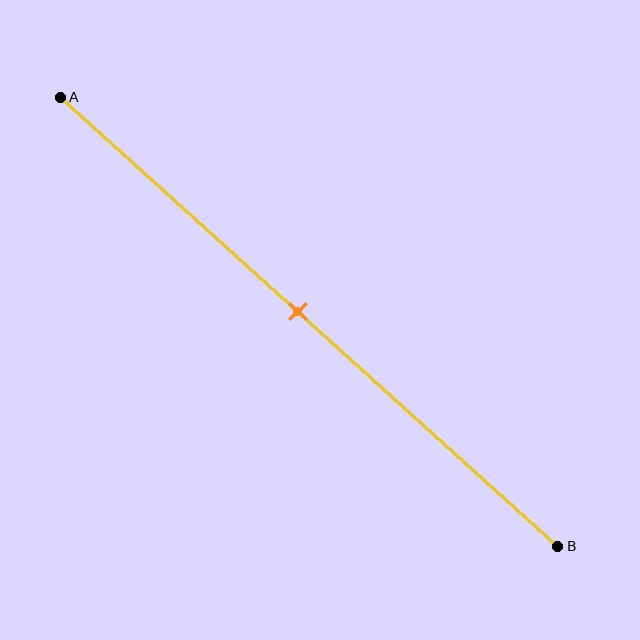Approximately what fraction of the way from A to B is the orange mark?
The orange mark is approximately 50% of the way from A to B.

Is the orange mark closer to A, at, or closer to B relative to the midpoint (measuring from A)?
The orange mark is approximately at the midpoint of segment AB.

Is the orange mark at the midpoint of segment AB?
Yes, the mark is approximately at the midpoint.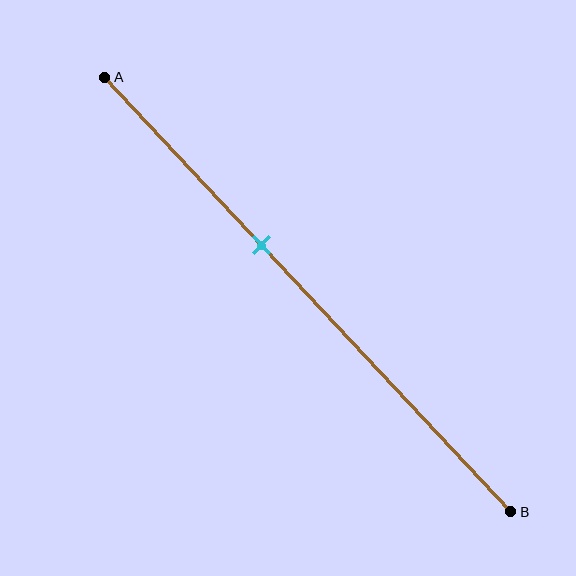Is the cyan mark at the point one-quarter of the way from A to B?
No, the mark is at about 40% from A, not at the 25% one-quarter point.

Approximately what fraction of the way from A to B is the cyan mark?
The cyan mark is approximately 40% of the way from A to B.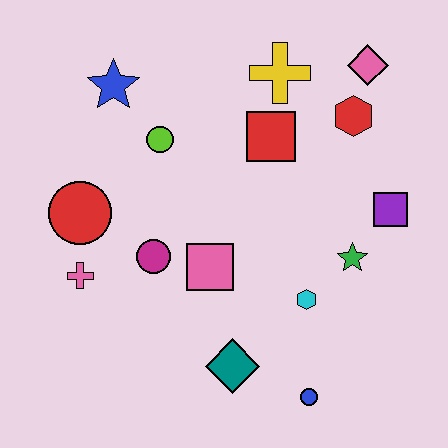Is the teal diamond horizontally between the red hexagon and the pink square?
Yes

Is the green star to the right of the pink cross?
Yes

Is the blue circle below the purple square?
Yes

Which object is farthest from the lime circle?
The blue circle is farthest from the lime circle.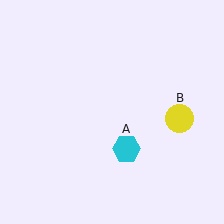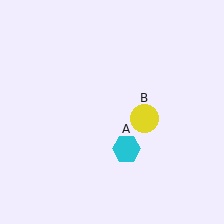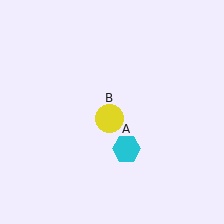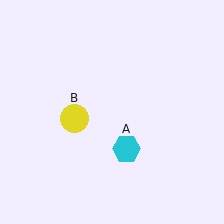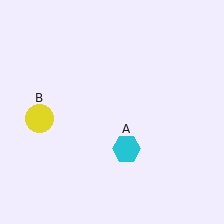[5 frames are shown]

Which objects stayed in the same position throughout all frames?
Cyan hexagon (object A) remained stationary.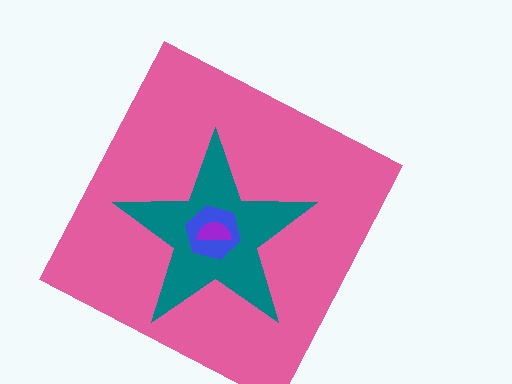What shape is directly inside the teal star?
The blue hexagon.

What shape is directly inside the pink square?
The teal star.